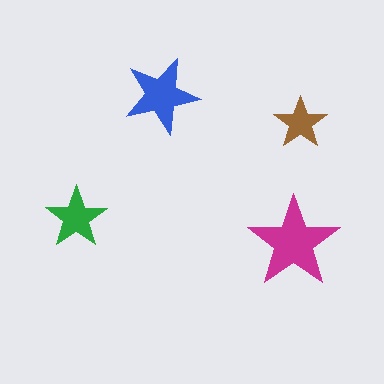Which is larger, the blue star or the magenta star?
The magenta one.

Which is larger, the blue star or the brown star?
The blue one.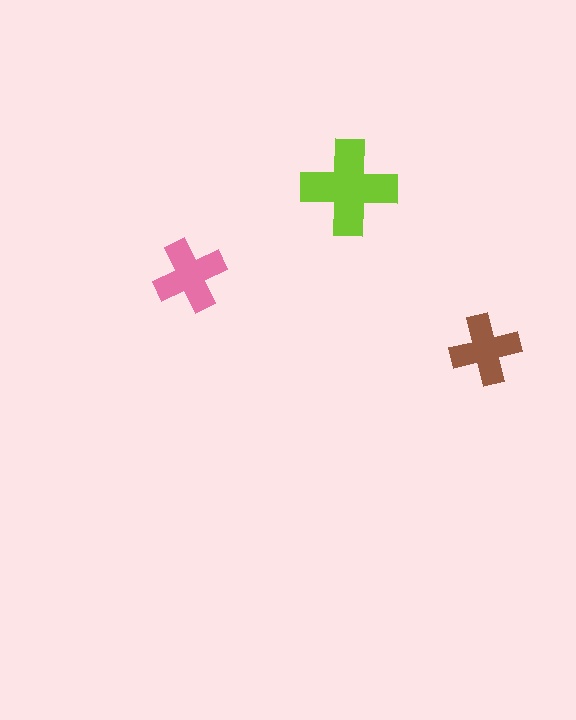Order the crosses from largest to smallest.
the lime one, the pink one, the brown one.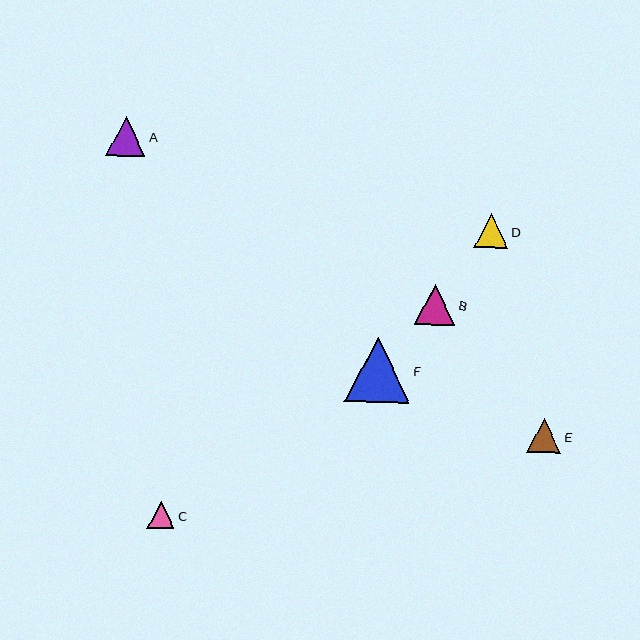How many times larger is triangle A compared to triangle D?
Triangle A is approximately 1.2 times the size of triangle D.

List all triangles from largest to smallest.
From largest to smallest: F, B, A, D, E, C.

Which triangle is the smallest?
Triangle C is the smallest with a size of approximately 27 pixels.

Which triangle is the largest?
Triangle F is the largest with a size of approximately 65 pixels.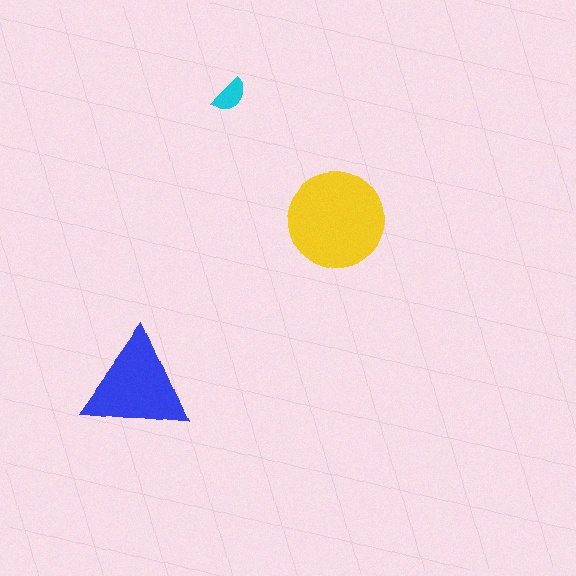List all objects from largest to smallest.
The yellow circle, the blue triangle, the cyan semicircle.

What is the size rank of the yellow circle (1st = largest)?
1st.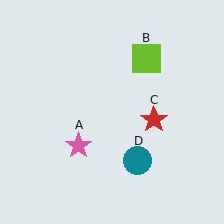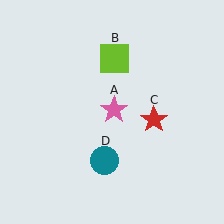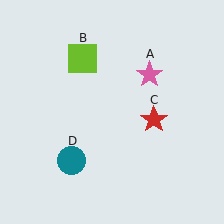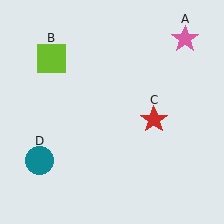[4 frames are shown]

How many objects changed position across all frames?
3 objects changed position: pink star (object A), lime square (object B), teal circle (object D).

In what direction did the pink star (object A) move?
The pink star (object A) moved up and to the right.